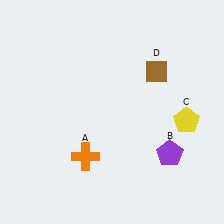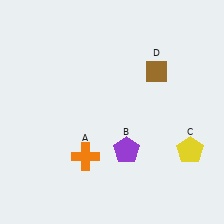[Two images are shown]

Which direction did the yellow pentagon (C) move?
The yellow pentagon (C) moved down.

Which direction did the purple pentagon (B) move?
The purple pentagon (B) moved left.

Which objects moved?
The objects that moved are: the purple pentagon (B), the yellow pentagon (C).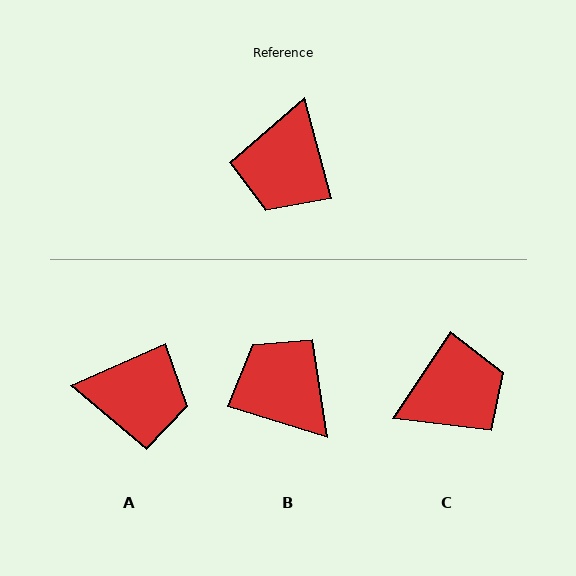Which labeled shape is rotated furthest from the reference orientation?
C, about 132 degrees away.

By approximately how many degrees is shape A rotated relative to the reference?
Approximately 99 degrees counter-clockwise.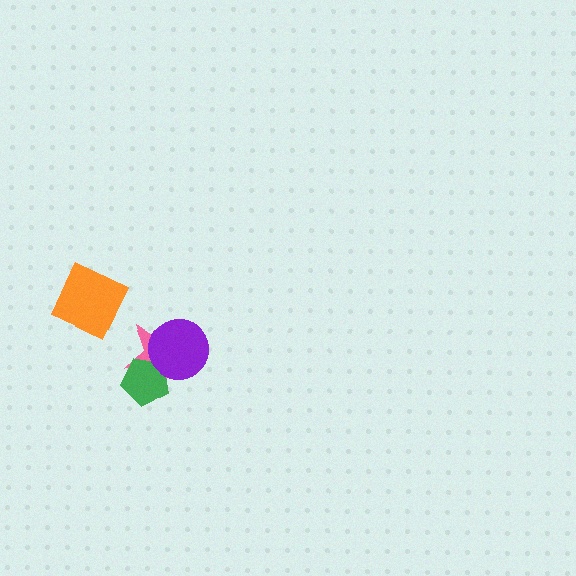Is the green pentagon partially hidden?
Yes, it is partially covered by another shape.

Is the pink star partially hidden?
Yes, it is partially covered by another shape.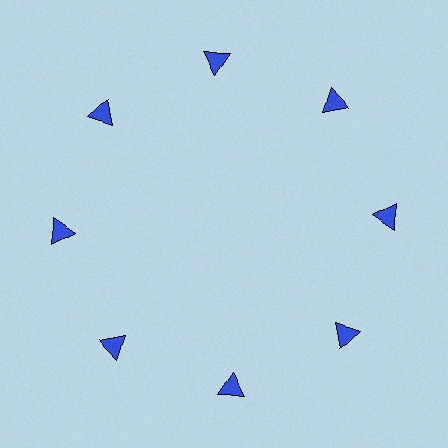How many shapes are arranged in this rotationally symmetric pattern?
There are 8 shapes, arranged in 8 groups of 1.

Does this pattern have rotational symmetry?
Yes, this pattern has 8-fold rotational symmetry. It looks the same after rotating 45 degrees around the center.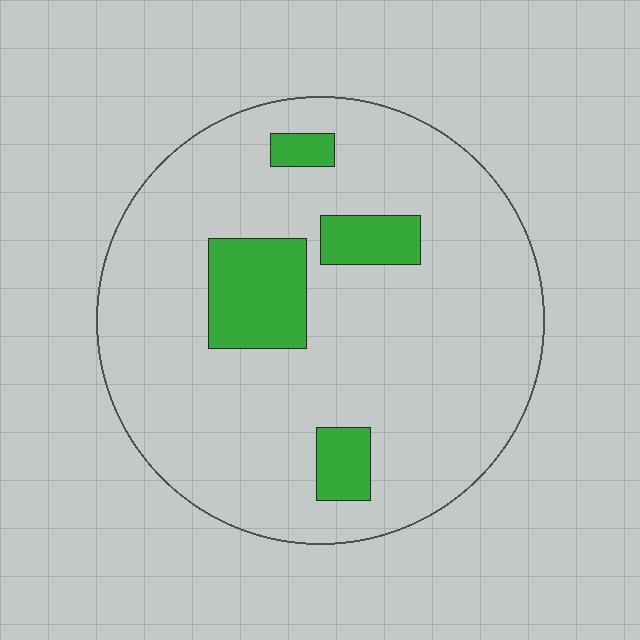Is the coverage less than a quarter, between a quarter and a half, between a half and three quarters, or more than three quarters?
Less than a quarter.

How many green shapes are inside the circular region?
4.